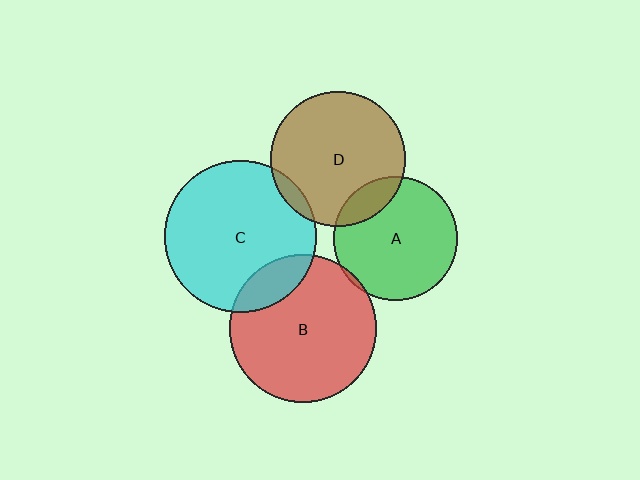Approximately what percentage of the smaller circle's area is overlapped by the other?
Approximately 5%.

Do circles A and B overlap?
Yes.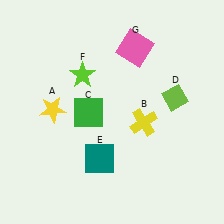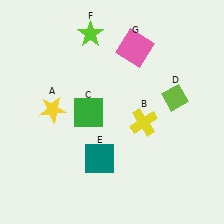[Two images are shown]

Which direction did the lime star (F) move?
The lime star (F) moved up.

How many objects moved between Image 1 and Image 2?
1 object moved between the two images.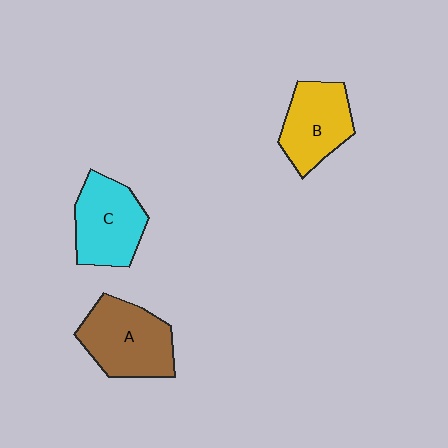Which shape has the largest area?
Shape A (brown).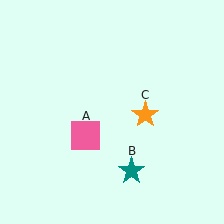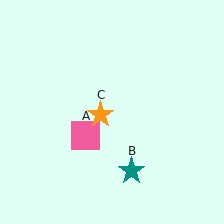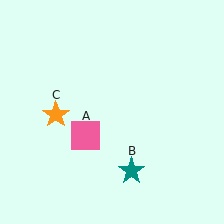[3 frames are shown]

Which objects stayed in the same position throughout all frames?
Pink square (object A) and teal star (object B) remained stationary.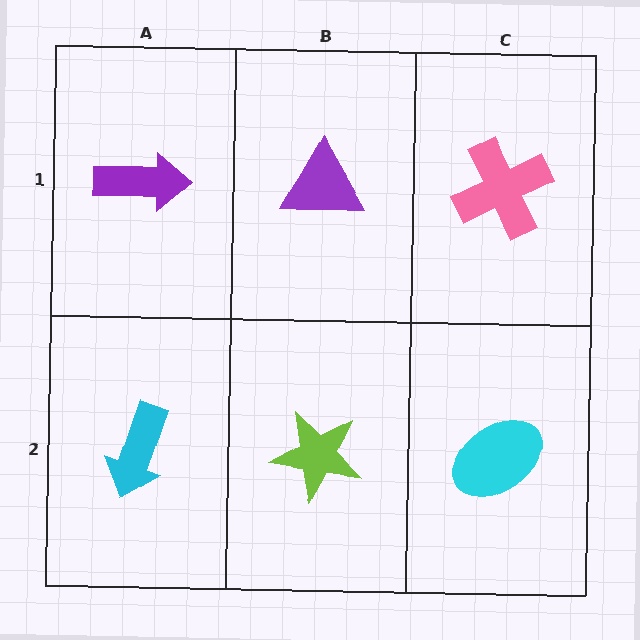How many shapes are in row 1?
3 shapes.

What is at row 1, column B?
A purple triangle.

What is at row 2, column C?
A cyan ellipse.